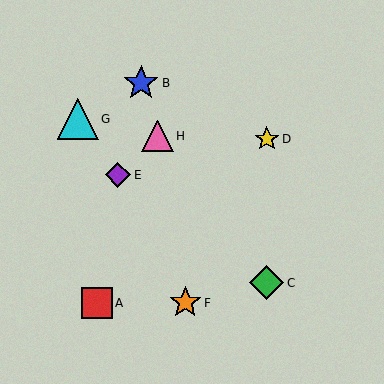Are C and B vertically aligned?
No, C is at x≈267 and B is at x≈141.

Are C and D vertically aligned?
Yes, both are at x≈267.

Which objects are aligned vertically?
Objects C, D are aligned vertically.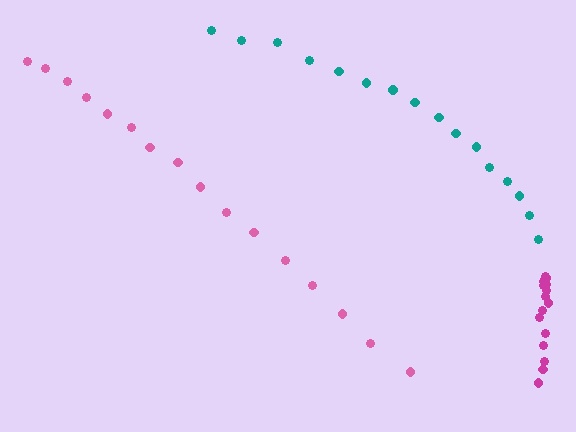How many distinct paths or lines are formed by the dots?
There are 3 distinct paths.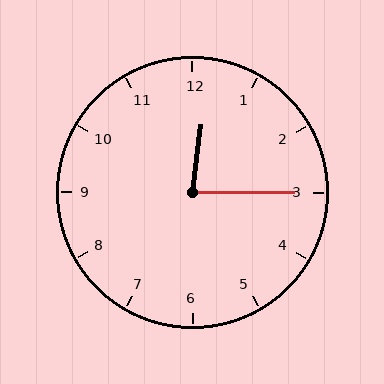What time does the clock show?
12:15.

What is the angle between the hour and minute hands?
Approximately 82 degrees.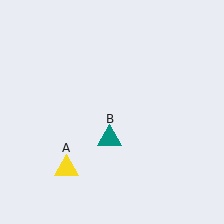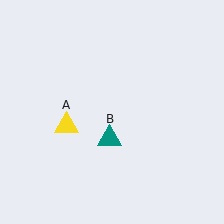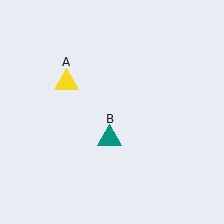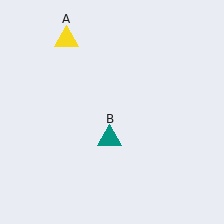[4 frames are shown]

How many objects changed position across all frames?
1 object changed position: yellow triangle (object A).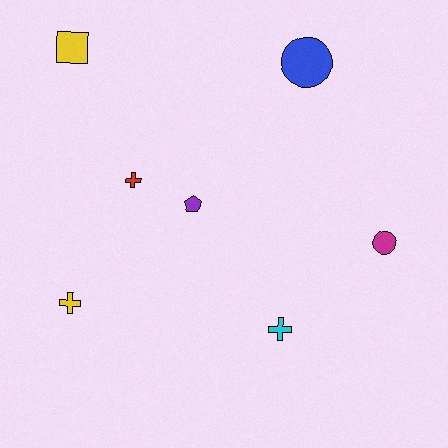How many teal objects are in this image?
There are no teal objects.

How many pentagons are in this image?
There is 1 pentagon.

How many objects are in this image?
There are 7 objects.